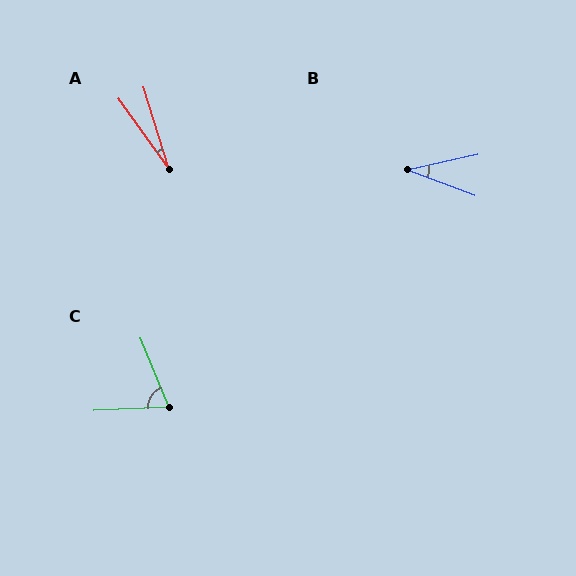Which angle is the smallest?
A, at approximately 19 degrees.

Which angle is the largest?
C, at approximately 71 degrees.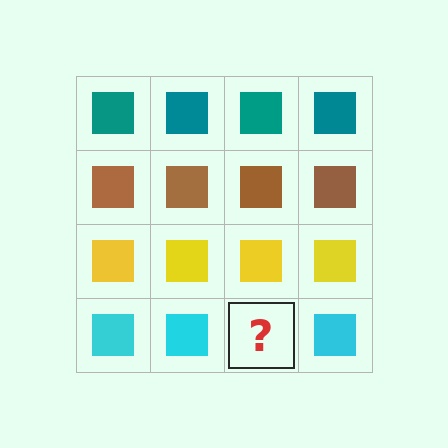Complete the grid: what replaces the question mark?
The question mark should be replaced with a cyan square.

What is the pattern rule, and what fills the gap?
The rule is that each row has a consistent color. The gap should be filled with a cyan square.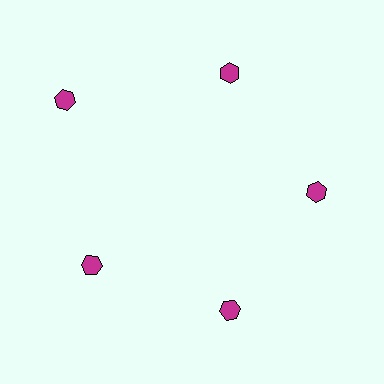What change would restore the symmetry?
The symmetry would be restored by moving it inward, back onto the ring so that all 5 hexagons sit at equal angles and equal distance from the center.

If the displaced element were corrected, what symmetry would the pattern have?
It would have 5-fold rotational symmetry — the pattern would map onto itself every 72 degrees.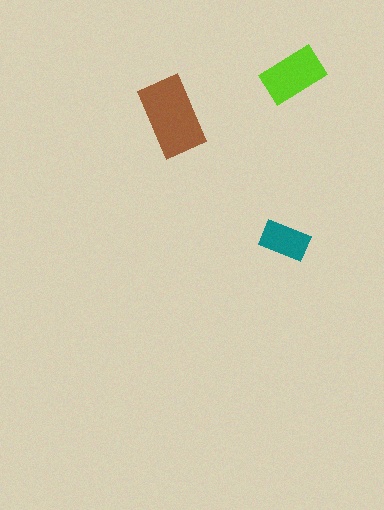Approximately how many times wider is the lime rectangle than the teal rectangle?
About 1.5 times wider.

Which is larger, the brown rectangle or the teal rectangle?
The brown one.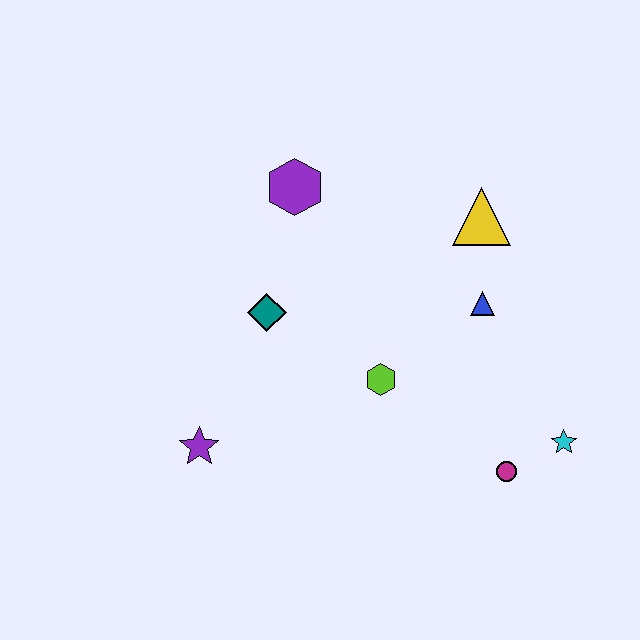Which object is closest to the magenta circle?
The cyan star is closest to the magenta circle.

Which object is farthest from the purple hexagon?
The cyan star is farthest from the purple hexagon.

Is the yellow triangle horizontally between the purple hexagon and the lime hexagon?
No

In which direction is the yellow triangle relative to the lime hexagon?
The yellow triangle is above the lime hexagon.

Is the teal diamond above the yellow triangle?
No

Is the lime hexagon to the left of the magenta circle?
Yes